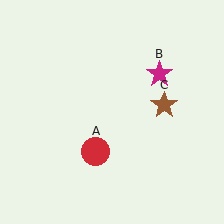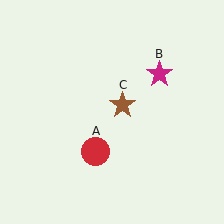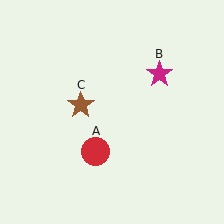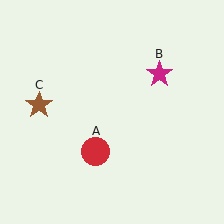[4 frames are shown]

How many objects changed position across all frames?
1 object changed position: brown star (object C).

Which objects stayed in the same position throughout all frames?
Red circle (object A) and magenta star (object B) remained stationary.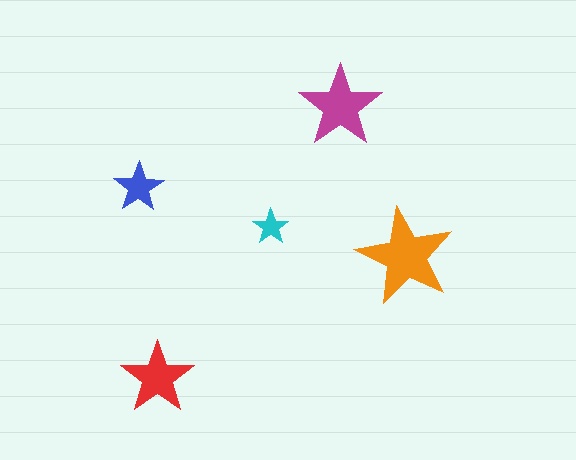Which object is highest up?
The magenta star is topmost.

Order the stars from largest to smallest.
the orange one, the magenta one, the red one, the blue one, the cyan one.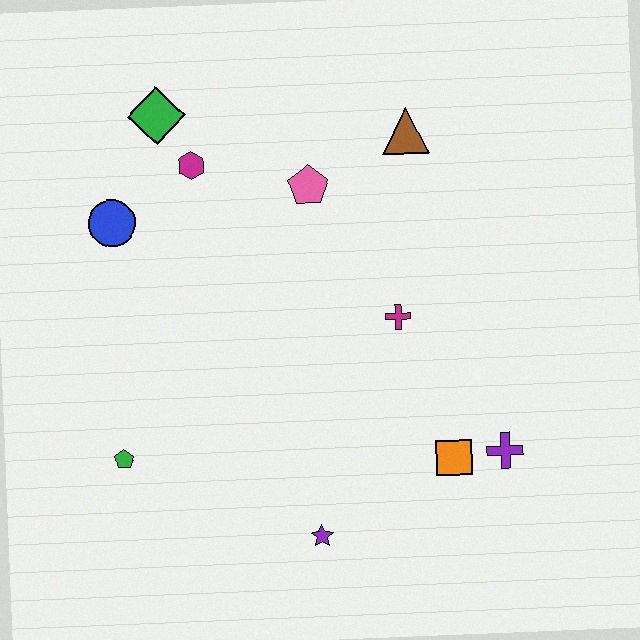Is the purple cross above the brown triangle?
No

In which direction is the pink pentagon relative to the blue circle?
The pink pentagon is to the right of the blue circle.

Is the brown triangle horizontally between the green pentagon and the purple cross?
Yes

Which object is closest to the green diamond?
The magenta hexagon is closest to the green diamond.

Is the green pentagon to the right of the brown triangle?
No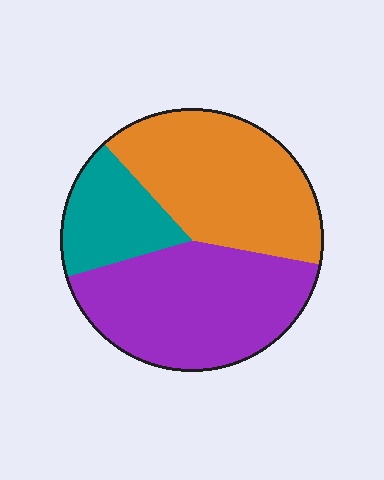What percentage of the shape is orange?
Orange covers about 40% of the shape.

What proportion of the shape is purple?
Purple takes up between a third and a half of the shape.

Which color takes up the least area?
Teal, at roughly 20%.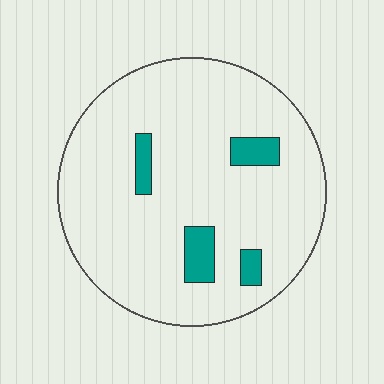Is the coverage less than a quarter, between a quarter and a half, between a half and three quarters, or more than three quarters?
Less than a quarter.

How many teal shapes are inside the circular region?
4.